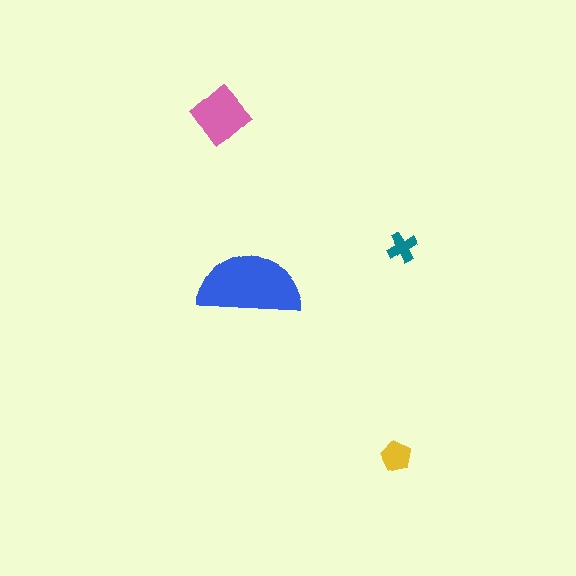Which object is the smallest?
The teal cross.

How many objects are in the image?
There are 4 objects in the image.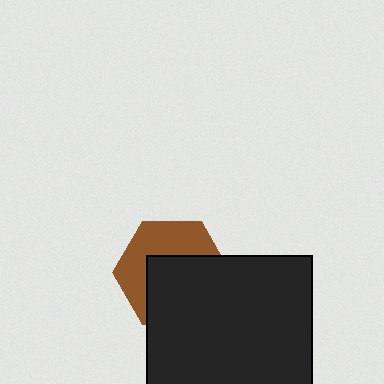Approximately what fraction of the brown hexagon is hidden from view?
Roughly 55% of the brown hexagon is hidden behind the black square.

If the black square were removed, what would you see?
You would see the complete brown hexagon.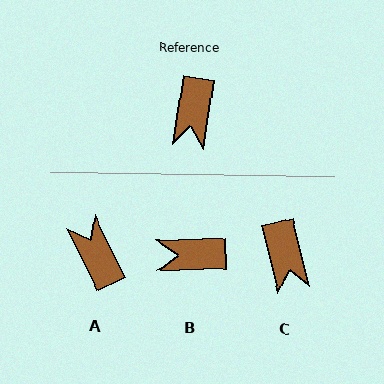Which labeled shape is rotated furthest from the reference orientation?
A, about 145 degrees away.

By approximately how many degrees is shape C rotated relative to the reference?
Approximately 22 degrees counter-clockwise.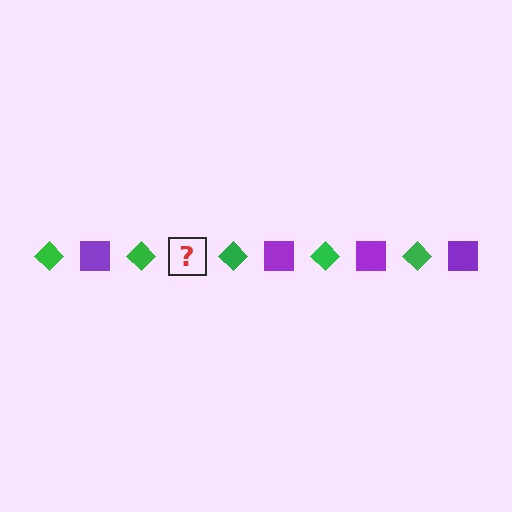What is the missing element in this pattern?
The missing element is a purple square.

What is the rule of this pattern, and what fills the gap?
The rule is that the pattern alternates between green diamond and purple square. The gap should be filled with a purple square.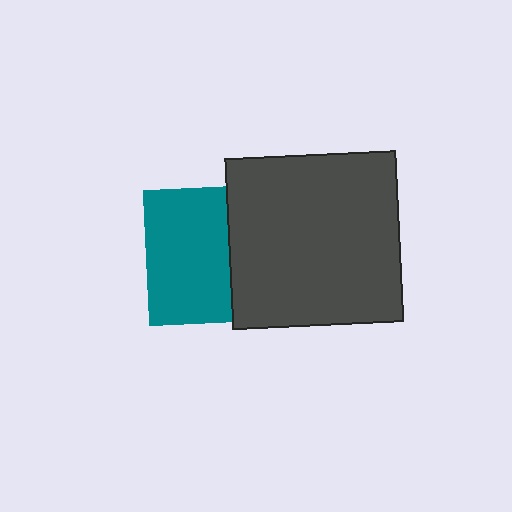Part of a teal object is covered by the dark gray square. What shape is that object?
It is a square.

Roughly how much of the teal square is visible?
About half of it is visible (roughly 62%).